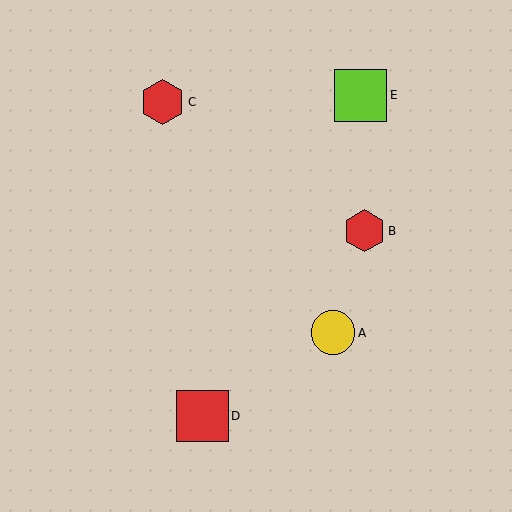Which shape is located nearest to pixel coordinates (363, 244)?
The red hexagon (labeled B) at (365, 231) is nearest to that location.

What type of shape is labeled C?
Shape C is a red hexagon.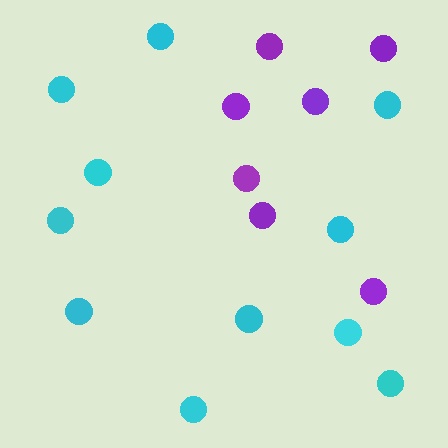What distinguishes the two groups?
There are 2 groups: one group of purple circles (7) and one group of cyan circles (11).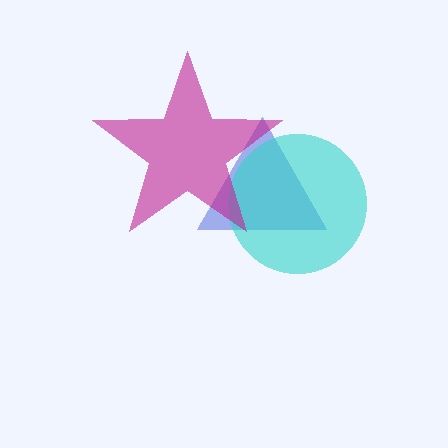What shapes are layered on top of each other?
The layered shapes are: a blue triangle, a cyan circle, a magenta star.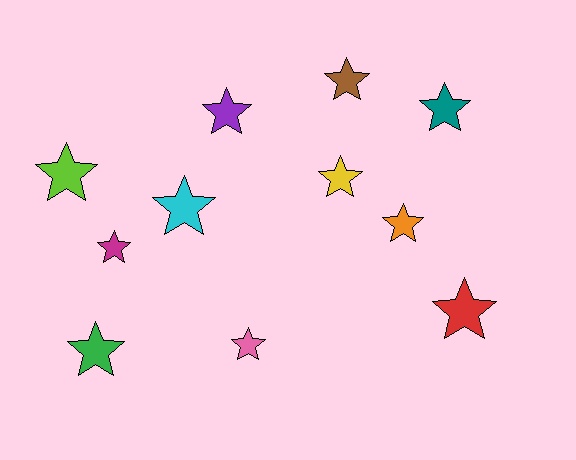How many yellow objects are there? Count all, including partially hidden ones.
There is 1 yellow object.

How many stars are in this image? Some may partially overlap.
There are 11 stars.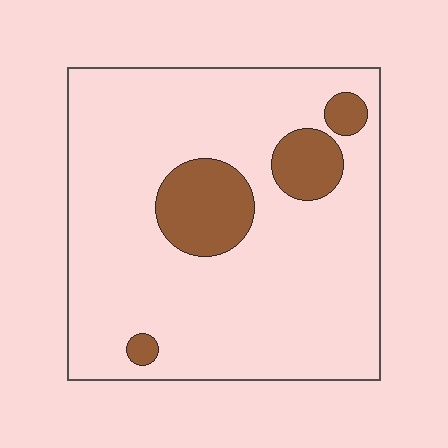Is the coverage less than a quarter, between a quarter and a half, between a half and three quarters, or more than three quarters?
Less than a quarter.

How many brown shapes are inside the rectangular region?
4.